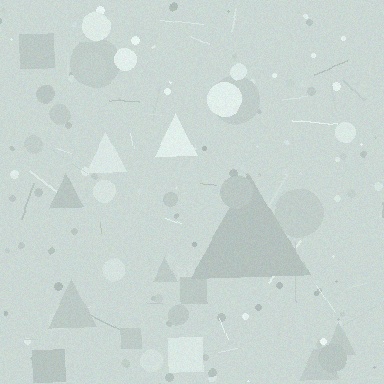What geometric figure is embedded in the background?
A triangle is embedded in the background.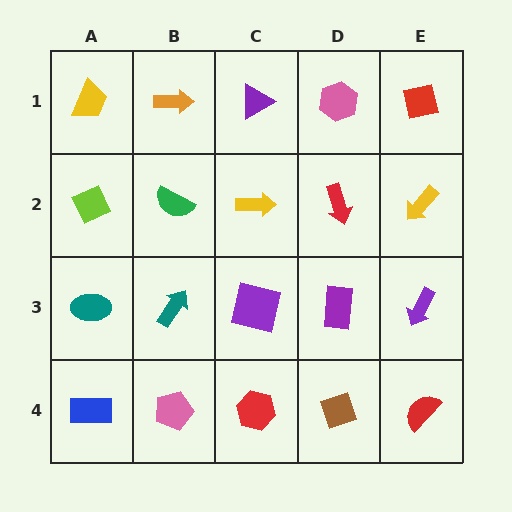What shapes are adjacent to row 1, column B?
A green semicircle (row 2, column B), a yellow trapezoid (row 1, column A), a purple triangle (row 1, column C).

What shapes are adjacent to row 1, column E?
A yellow arrow (row 2, column E), a pink hexagon (row 1, column D).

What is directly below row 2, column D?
A purple rectangle.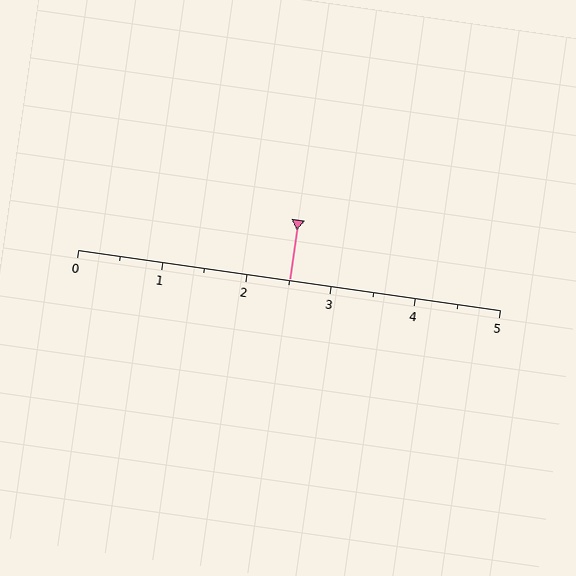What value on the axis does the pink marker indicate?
The marker indicates approximately 2.5.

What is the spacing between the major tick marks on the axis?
The major ticks are spaced 1 apart.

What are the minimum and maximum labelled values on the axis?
The axis runs from 0 to 5.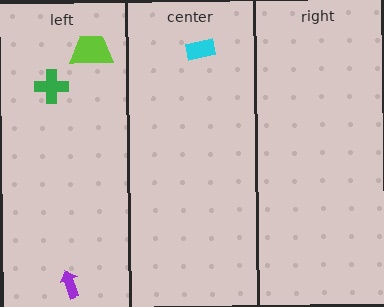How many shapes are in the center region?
1.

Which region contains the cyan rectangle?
The center region.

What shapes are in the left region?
The purple arrow, the lime trapezoid, the green cross.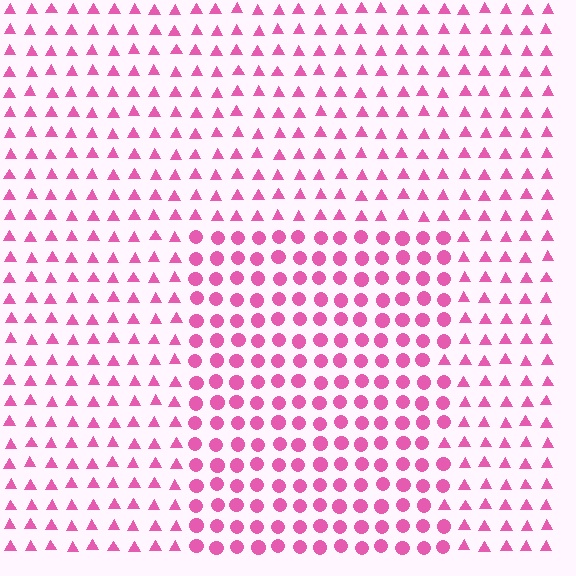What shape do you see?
I see a rectangle.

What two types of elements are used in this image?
The image uses circles inside the rectangle region and triangles outside it.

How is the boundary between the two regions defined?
The boundary is defined by a change in element shape: circles inside vs. triangles outside. All elements share the same color and spacing.